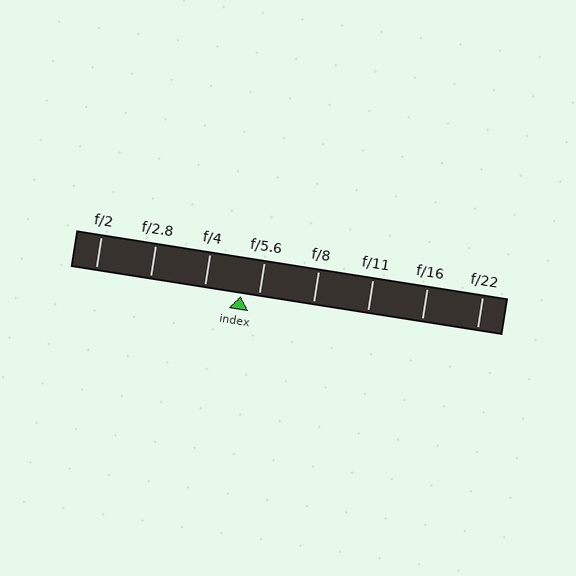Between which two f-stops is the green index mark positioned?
The index mark is between f/4 and f/5.6.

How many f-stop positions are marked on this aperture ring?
There are 8 f-stop positions marked.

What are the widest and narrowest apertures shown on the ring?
The widest aperture shown is f/2 and the narrowest is f/22.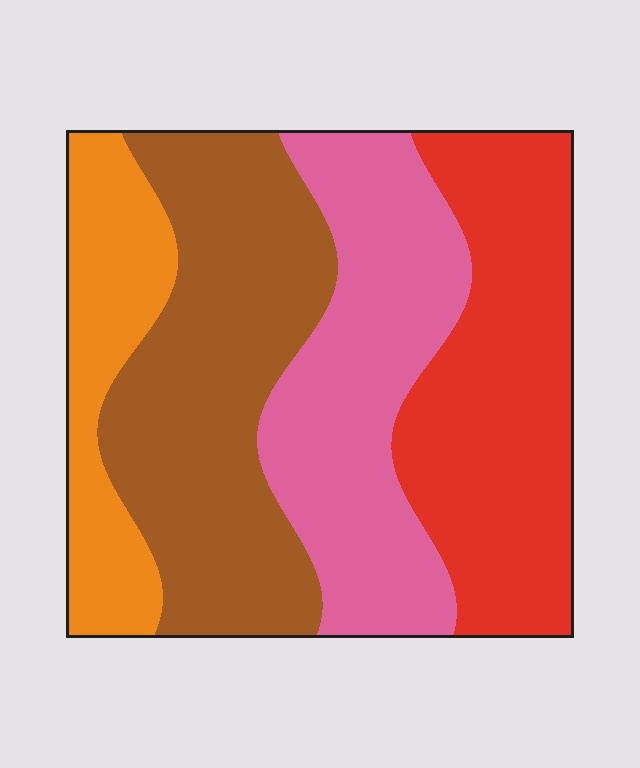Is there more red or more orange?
Red.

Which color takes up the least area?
Orange, at roughly 15%.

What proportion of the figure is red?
Red covers around 30% of the figure.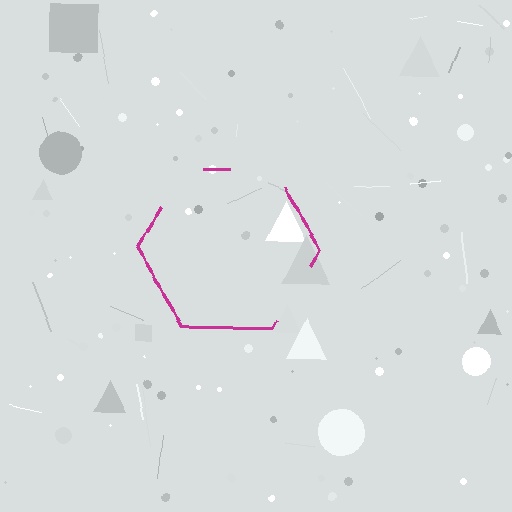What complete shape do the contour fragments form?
The contour fragments form a hexagon.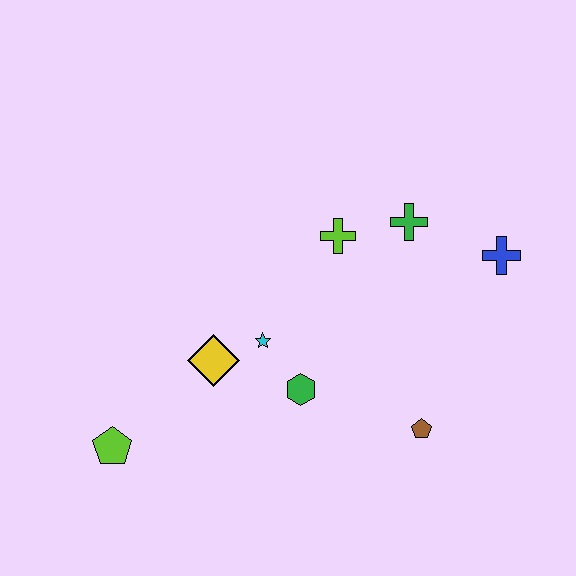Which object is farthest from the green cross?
The lime pentagon is farthest from the green cross.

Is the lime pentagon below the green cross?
Yes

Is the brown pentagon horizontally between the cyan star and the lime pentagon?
No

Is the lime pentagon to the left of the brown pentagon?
Yes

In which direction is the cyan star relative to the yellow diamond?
The cyan star is to the right of the yellow diamond.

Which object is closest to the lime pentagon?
The yellow diamond is closest to the lime pentagon.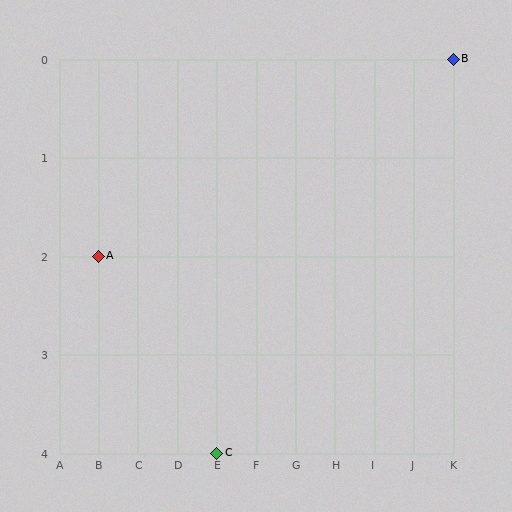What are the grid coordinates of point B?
Point B is at grid coordinates (K, 0).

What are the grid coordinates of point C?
Point C is at grid coordinates (E, 4).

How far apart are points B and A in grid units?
Points B and A are 9 columns and 2 rows apart (about 9.2 grid units diagonally).